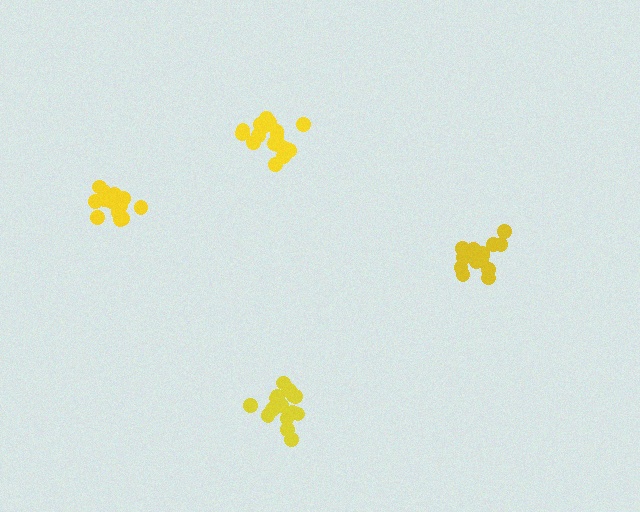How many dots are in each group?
Group 1: 16 dots, Group 2: 16 dots, Group 3: 16 dots, Group 4: 17 dots (65 total).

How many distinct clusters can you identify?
There are 4 distinct clusters.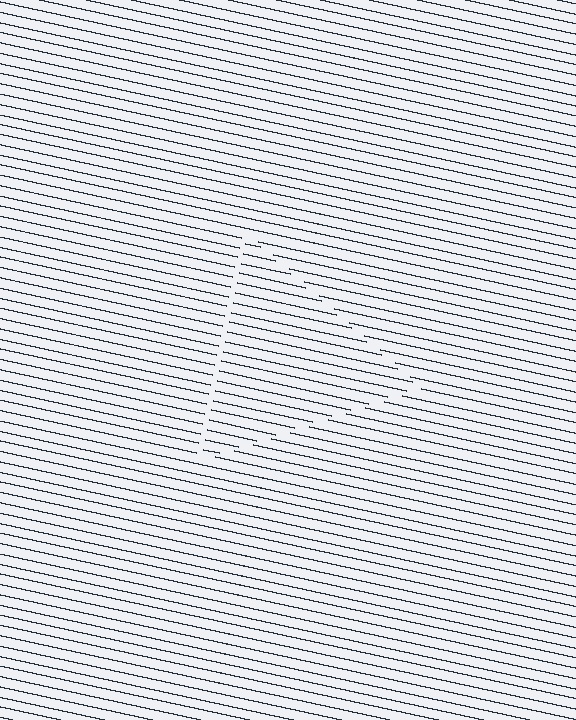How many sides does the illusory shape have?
3 sides — the line-ends trace a triangle.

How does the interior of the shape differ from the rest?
The interior of the shape contains the same grating, shifted by half a period — the contour is defined by the phase discontinuity where line-ends from the inner and outer gratings abut.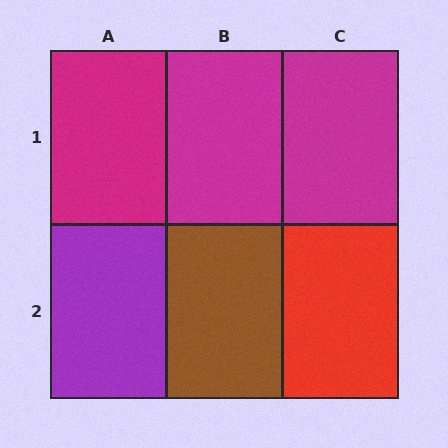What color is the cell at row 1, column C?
Magenta.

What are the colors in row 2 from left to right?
Purple, brown, red.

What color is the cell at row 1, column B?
Magenta.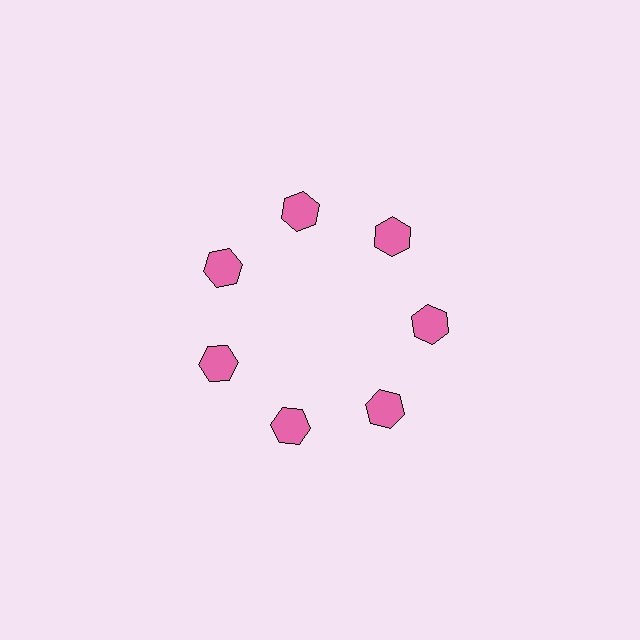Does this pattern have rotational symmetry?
Yes, this pattern has 7-fold rotational symmetry. It looks the same after rotating 51 degrees around the center.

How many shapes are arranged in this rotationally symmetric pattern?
There are 7 shapes, arranged in 7 groups of 1.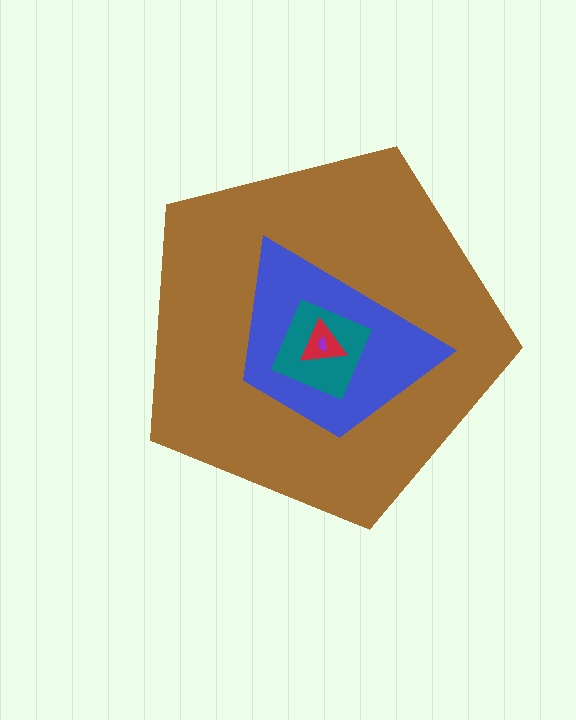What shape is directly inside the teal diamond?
The red triangle.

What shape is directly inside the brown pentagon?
The blue trapezoid.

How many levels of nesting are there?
5.